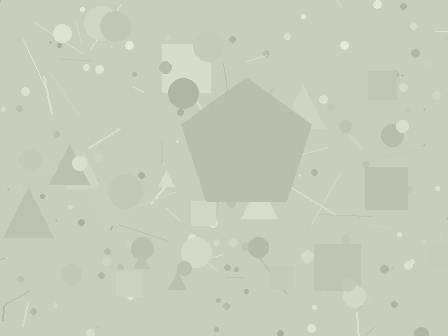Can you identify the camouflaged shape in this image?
The camouflaged shape is a pentagon.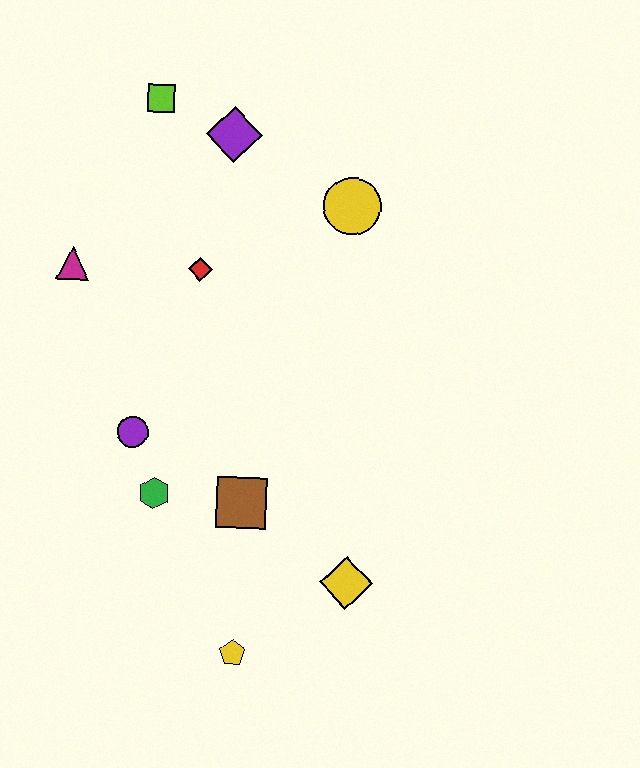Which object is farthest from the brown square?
The lime square is farthest from the brown square.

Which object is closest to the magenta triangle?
The red diamond is closest to the magenta triangle.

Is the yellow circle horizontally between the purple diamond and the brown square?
No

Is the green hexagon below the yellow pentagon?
No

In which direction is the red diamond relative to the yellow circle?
The red diamond is to the left of the yellow circle.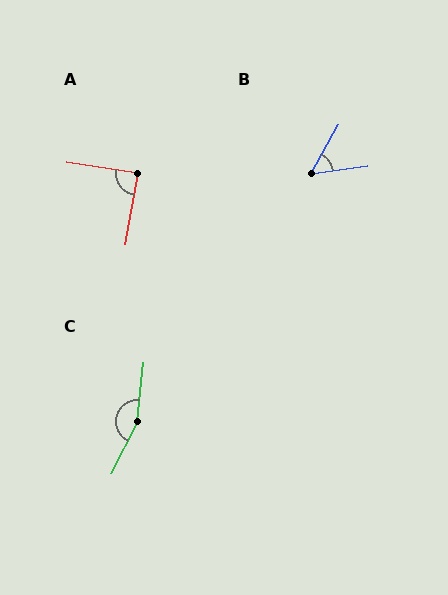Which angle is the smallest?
B, at approximately 53 degrees.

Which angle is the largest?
C, at approximately 160 degrees.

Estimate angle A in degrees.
Approximately 90 degrees.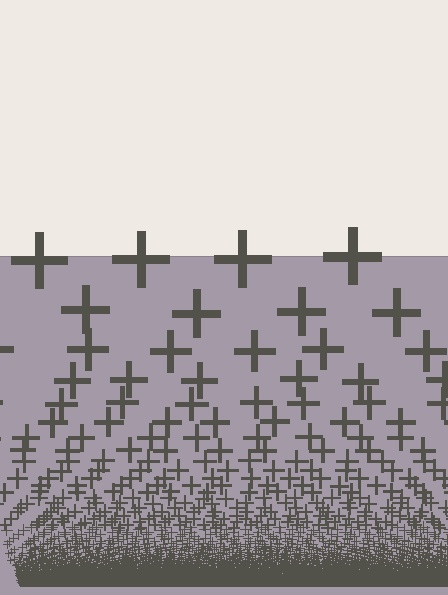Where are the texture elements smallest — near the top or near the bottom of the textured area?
Near the bottom.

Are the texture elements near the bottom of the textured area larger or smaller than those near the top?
Smaller. The gradient is inverted — elements near the bottom are smaller and denser.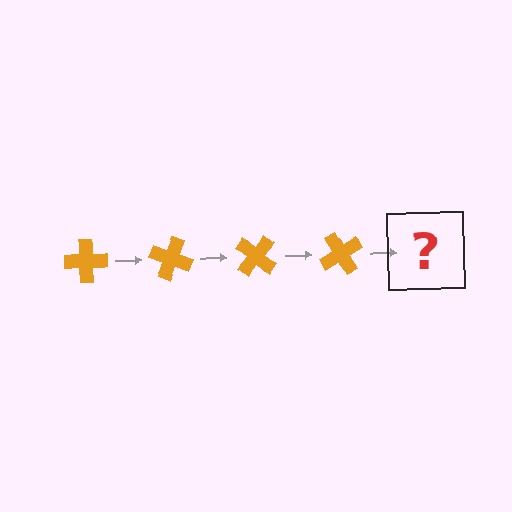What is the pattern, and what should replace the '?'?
The pattern is that the cross rotates 20 degrees each step. The '?' should be an orange cross rotated 80 degrees.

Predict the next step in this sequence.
The next step is an orange cross rotated 80 degrees.